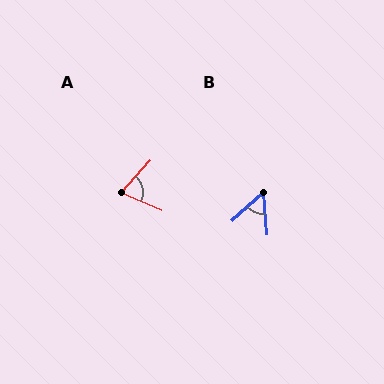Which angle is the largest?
A, at approximately 71 degrees.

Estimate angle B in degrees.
Approximately 52 degrees.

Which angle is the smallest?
B, at approximately 52 degrees.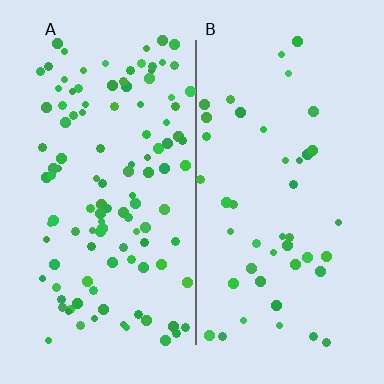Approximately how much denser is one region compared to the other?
Approximately 2.6× — region A over region B.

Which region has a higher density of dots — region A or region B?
A (the left).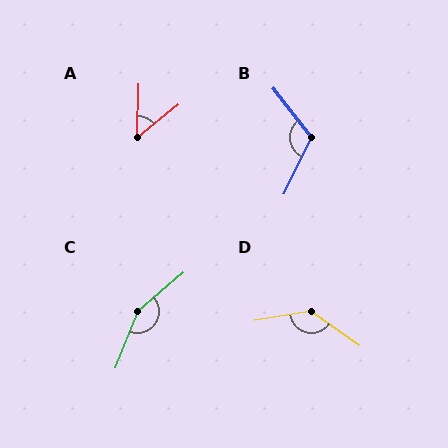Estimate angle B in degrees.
Approximately 116 degrees.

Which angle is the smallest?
A, at approximately 49 degrees.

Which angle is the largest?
C, at approximately 152 degrees.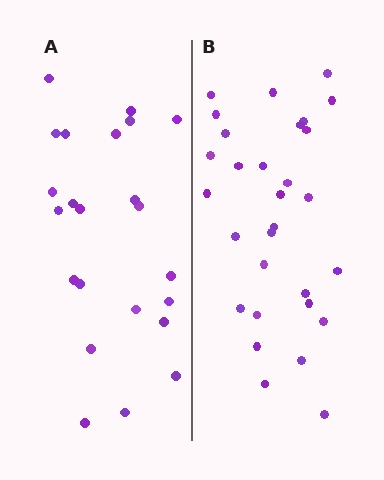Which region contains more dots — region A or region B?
Region B (the right region) has more dots.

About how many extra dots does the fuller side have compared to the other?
Region B has roughly 8 or so more dots than region A.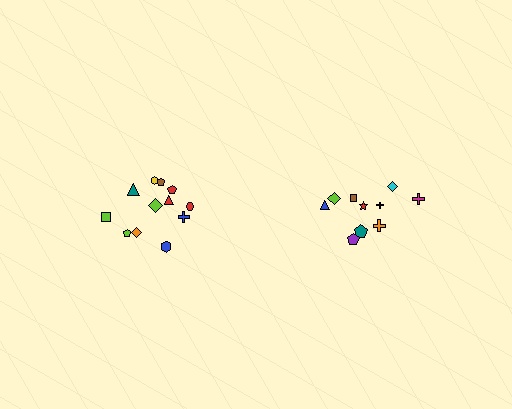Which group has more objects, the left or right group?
The left group.